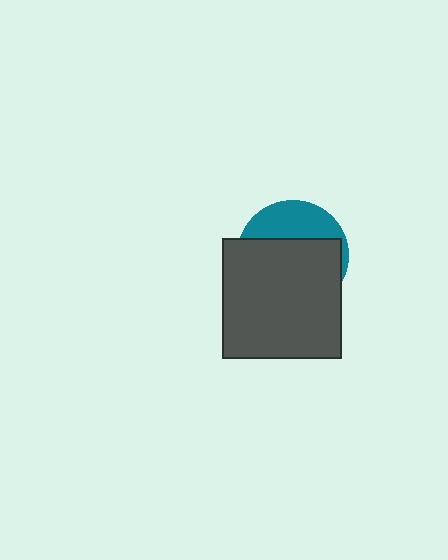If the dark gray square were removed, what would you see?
You would see the complete teal circle.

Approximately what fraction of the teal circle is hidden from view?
Roughly 68% of the teal circle is hidden behind the dark gray square.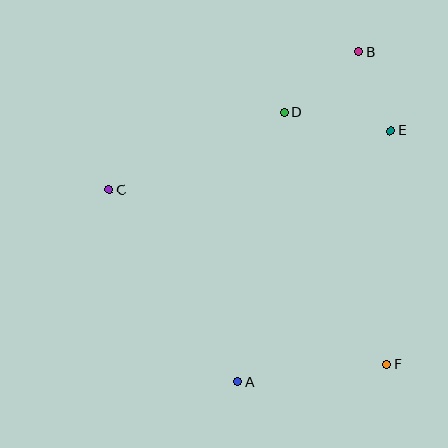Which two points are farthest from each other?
Points A and B are farthest from each other.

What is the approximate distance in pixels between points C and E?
The distance between C and E is approximately 288 pixels.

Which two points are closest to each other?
Points B and E are closest to each other.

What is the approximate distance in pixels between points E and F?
The distance between E and F is approximately 234 pixels.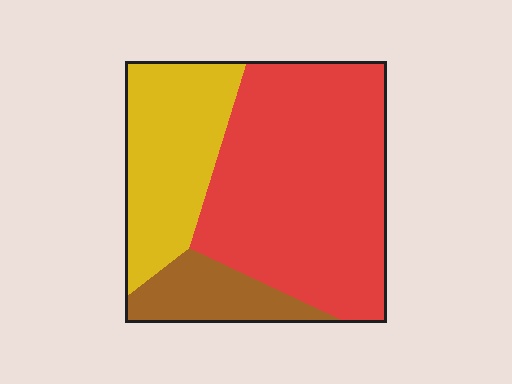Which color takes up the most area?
Red, at roughly 60%.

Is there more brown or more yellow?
Yellow.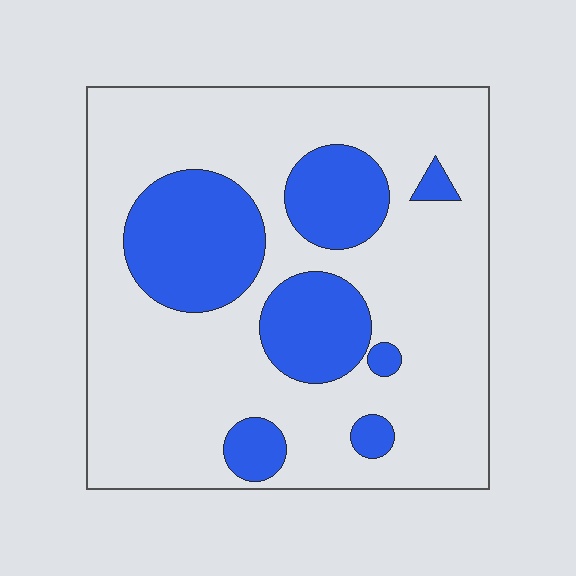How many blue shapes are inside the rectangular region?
7.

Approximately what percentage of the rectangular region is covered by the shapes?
Approximately 25%.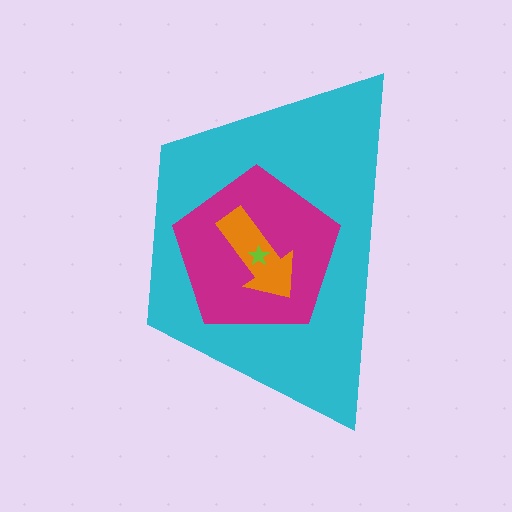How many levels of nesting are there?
4.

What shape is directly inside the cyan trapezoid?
The magenta pentagon.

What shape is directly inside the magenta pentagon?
The orange arrow.